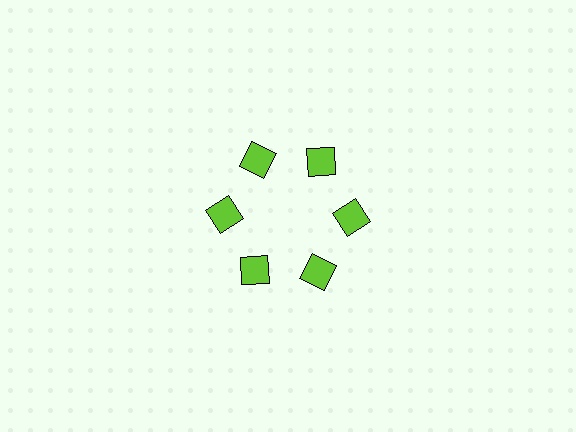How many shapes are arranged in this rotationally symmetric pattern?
There are 6 shapes, arranged in 6 groups of 1.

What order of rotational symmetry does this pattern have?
This pattern has 6-fold rotational symmetry.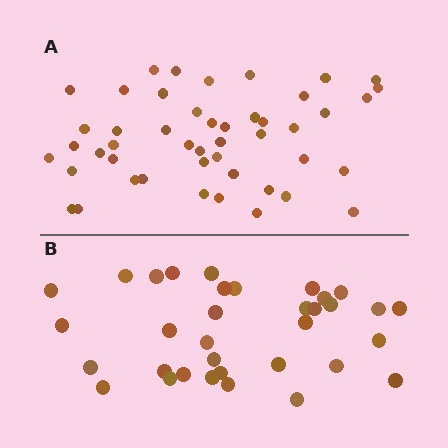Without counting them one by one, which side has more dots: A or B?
Region A (the top region) has more dots.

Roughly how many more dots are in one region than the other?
Region A has approximately 15 more dots than region B.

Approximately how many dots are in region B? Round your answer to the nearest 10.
About 30 dots. (The exact count is 34, which rounds to 30.)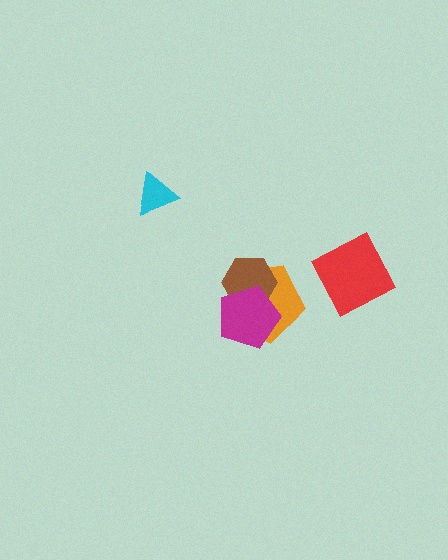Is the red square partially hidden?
No, no other shape covers it.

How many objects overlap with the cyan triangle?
0 objects overlap with the cyan triangle.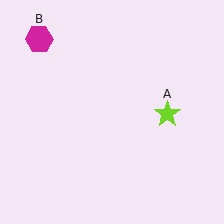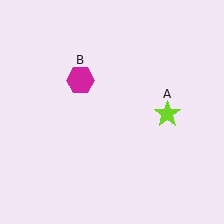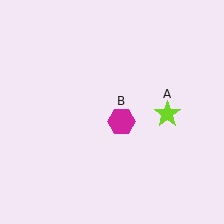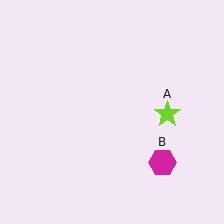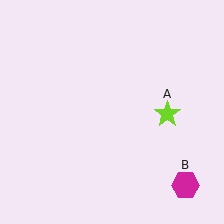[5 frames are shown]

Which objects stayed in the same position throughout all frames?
Lime star (object A) remained stationary.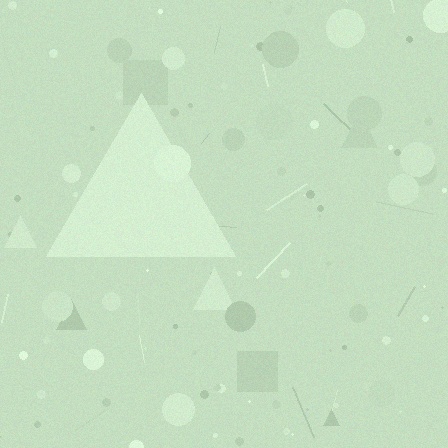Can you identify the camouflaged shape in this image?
The camouflaged shape is a triangle.